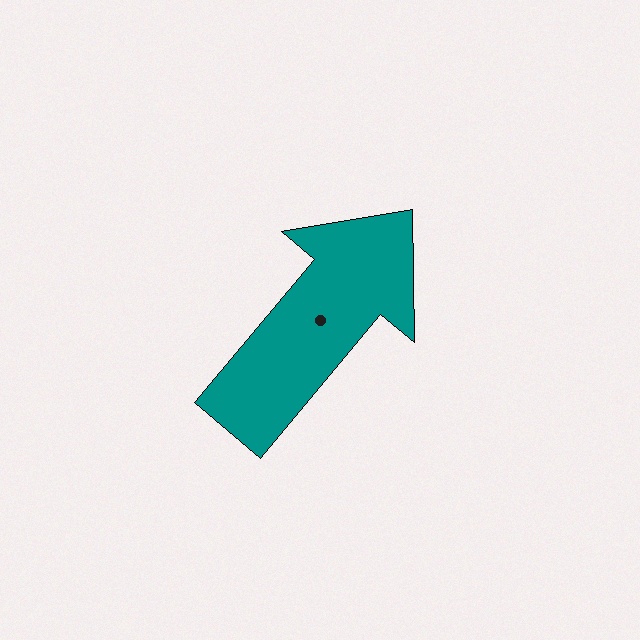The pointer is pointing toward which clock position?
Roughly 1 o'clock.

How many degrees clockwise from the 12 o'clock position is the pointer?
Approximately 40 degrees.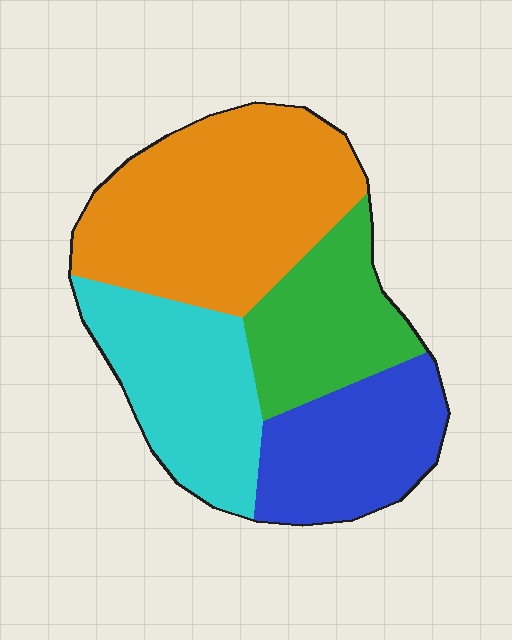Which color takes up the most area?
Orange, at roughly 35%.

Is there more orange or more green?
Orange.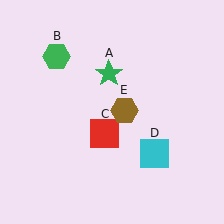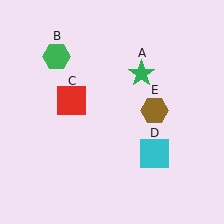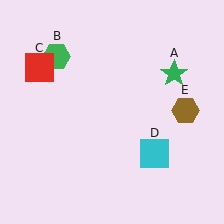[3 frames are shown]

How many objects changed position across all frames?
3 objects changed position: green star (object A), red square (object C), brown hexagon (object E).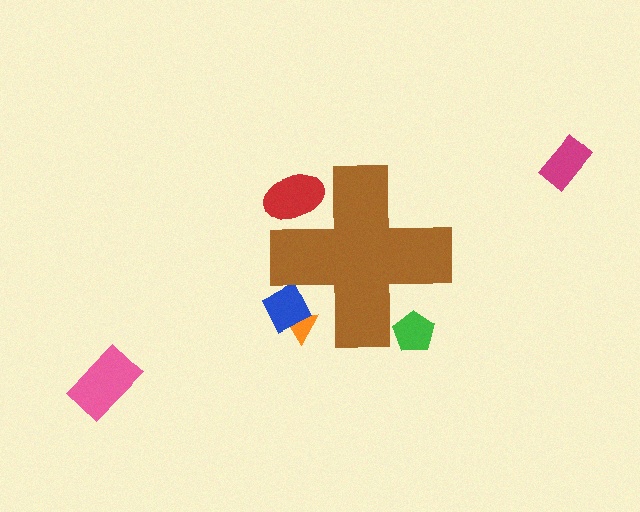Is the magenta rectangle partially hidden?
No, the magenta rectangle is fully visible.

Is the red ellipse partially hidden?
Yes, the red ellipse is partially hidden behind the brown cross.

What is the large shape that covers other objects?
A brown cross.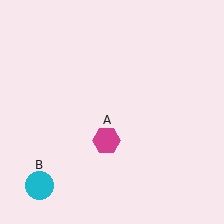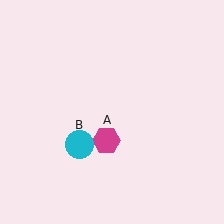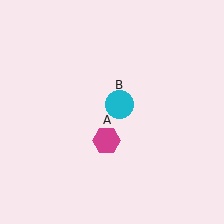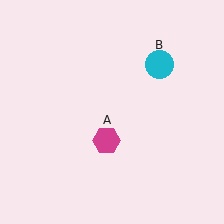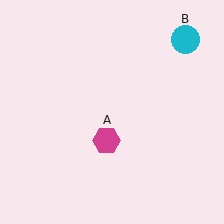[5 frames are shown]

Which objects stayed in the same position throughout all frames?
Magenta hexagon (object A) remained stationary.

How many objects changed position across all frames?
1 object changed position: cyan circle (object B).